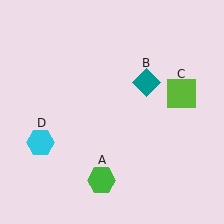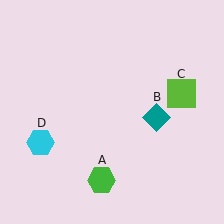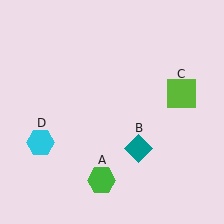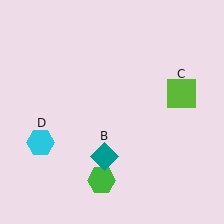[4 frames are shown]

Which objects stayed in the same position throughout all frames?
Green hexagon (object A) and lime square (object C) and cyan hexagon (object D) remained stationary.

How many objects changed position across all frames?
1 object changed position: teal diamond (object B).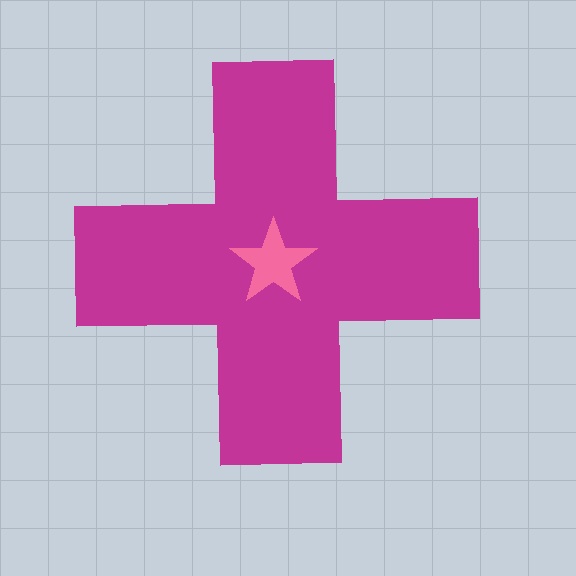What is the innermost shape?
The pink star.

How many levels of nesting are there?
2.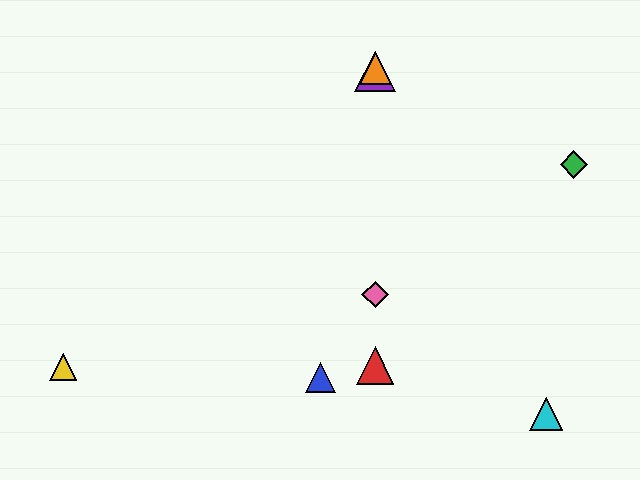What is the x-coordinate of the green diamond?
The green diamond is at x≈574.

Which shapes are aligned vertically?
The red triangle, the purple triangle, the orange triangle, the pink diamond are aligned vertically.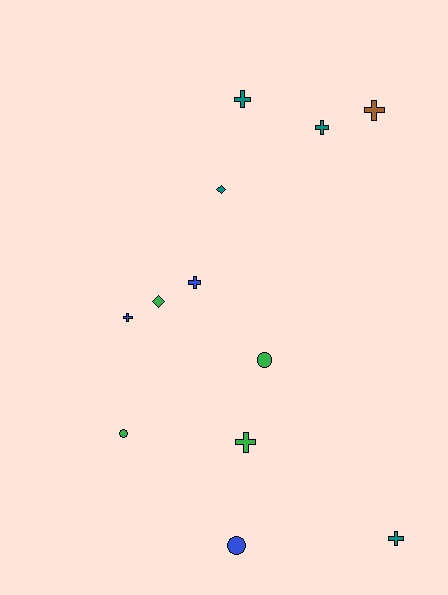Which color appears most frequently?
Green, with 4 objects.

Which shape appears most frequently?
Cross, with 7 objects.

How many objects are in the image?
There are 12 objects.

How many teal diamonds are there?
There is 1 teal diamond.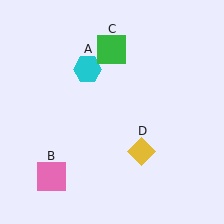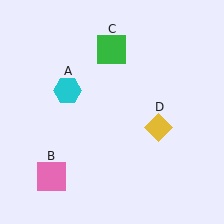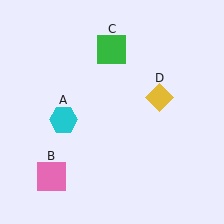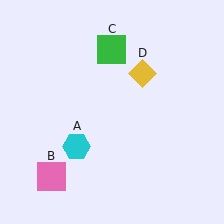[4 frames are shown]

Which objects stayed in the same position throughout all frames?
Pink square (object B) and green square (object C) remained stationary.